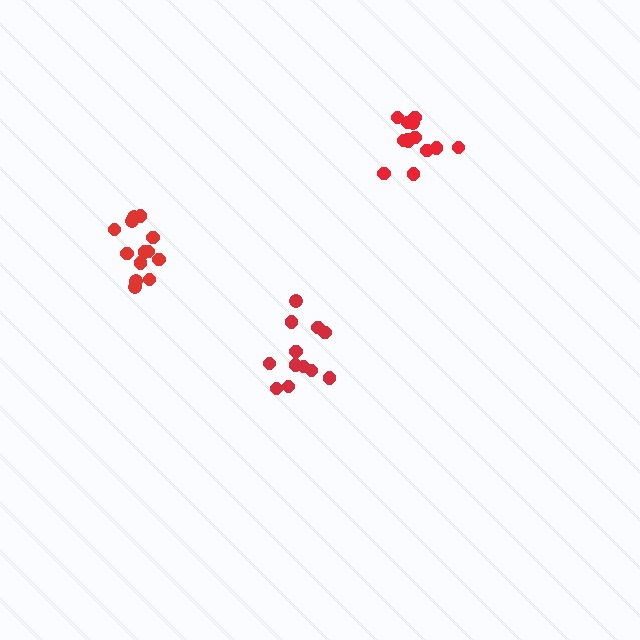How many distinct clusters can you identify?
There are 3 distinct clusters.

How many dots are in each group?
Group 1: 13 dots, Group 2: 13 dots, Group 3: 12 dots (38 total).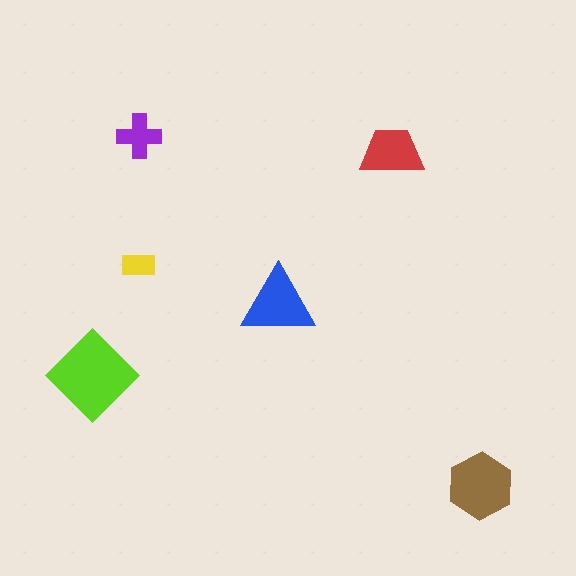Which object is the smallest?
The yellow rectangle.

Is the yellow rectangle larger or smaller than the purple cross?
Smaller.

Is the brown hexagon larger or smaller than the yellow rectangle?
Larger.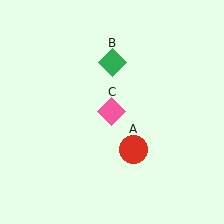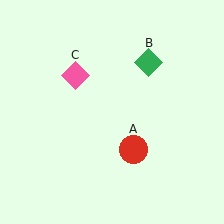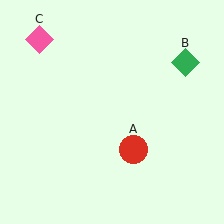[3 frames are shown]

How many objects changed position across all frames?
2 objects changed position: green diamond (object B), pink diamond (object C).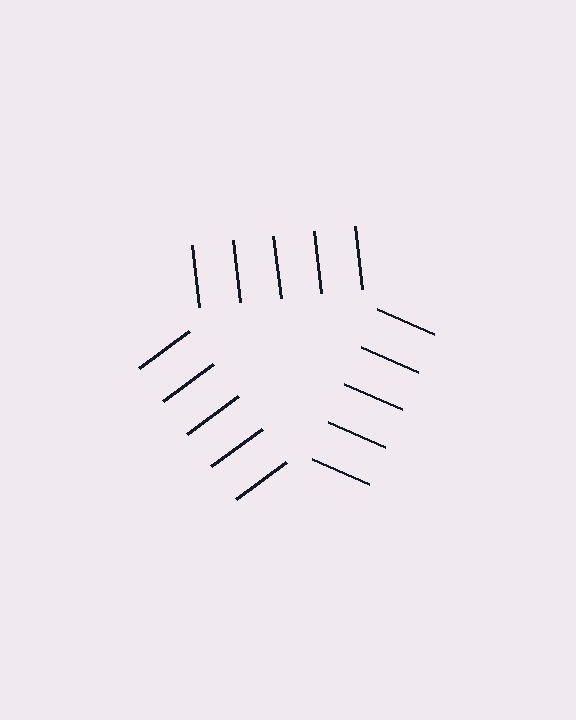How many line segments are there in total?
15 — 5 along each of the 3 edges.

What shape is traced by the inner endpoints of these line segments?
An illusory triangle — the line segments terminate on its edges but no continuous stroke is drawn.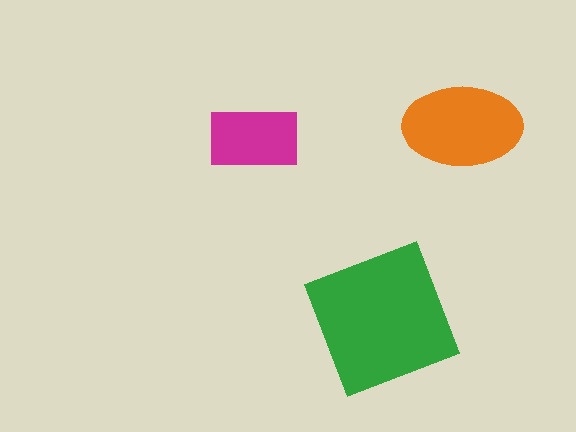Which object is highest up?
The orange ellipse is topmost.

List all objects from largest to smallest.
The green square, the orange ellipse, the magenta rectangle.